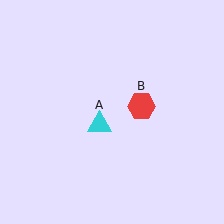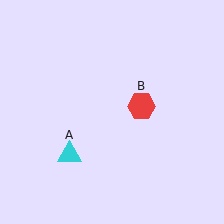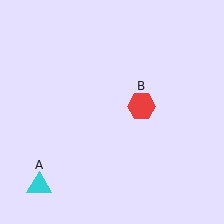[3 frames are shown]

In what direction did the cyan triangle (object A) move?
The cyan triangle (object A) moved down and to the left.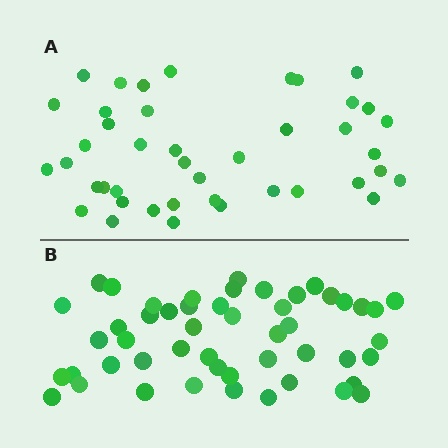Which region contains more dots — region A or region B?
Region B (the bottom region) has more dots.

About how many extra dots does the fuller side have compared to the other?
Region B has roughly 8 or so more dots than region A.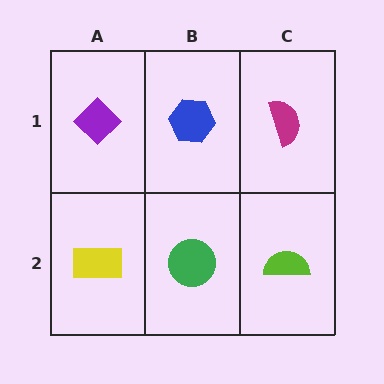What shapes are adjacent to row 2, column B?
A blue hexagon (row 1, column B), a yellow rectangle (row 2, column A), a lime semicircle (row 2, column C).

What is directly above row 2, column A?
A purple diamond.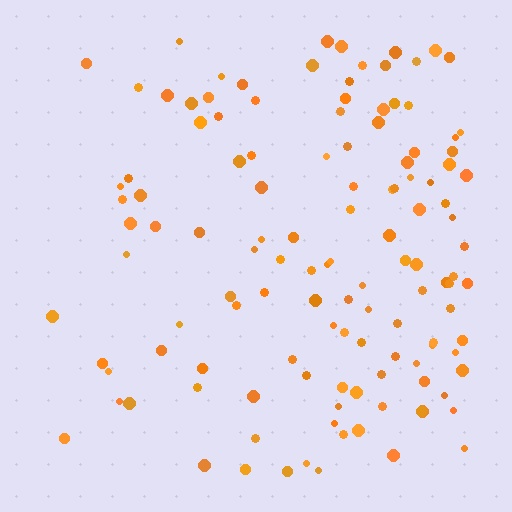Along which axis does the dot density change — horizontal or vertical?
Horizontal.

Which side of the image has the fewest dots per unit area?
The left.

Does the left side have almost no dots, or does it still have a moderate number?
Still a moderate number, just noticeably fewer than the right.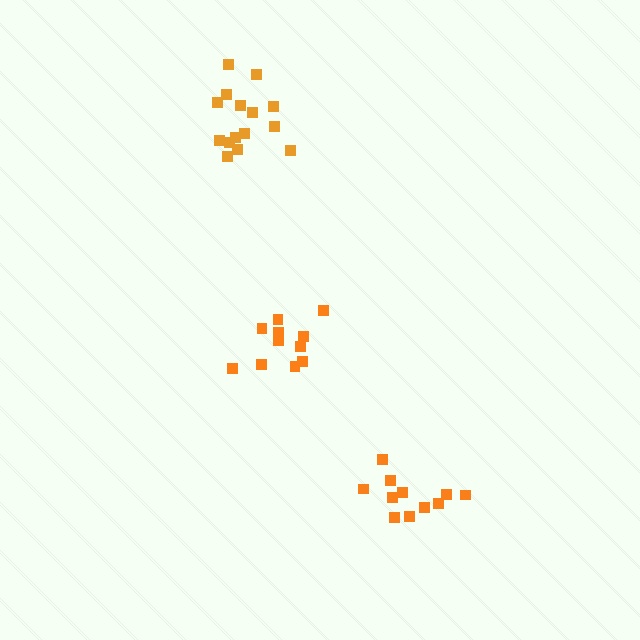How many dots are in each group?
Group 1: 11 dots, Group 2: 15 dots, Group 3: 11 dots (37 total).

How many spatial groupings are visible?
There are 3 spatial groupings.